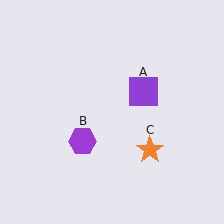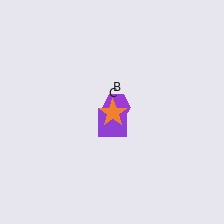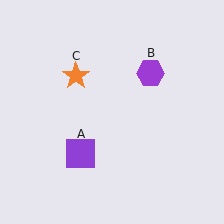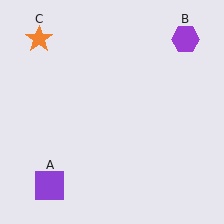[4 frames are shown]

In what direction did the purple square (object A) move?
The purple square (object A) moved down and to the left.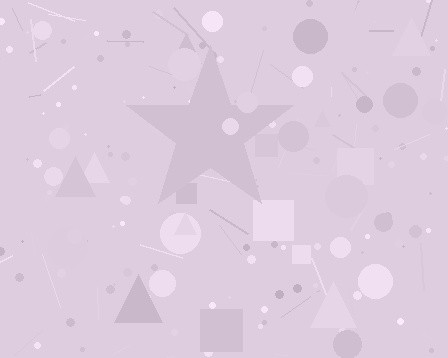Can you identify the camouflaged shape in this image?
The camouflaged shape is a star.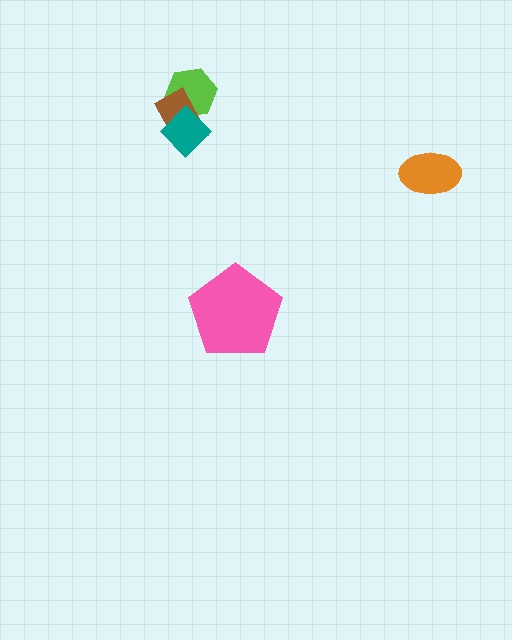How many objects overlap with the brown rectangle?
2 objects overlap with the brown rectangle.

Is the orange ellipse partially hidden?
No, no other shape covers it.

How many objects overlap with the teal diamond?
2 objects overlap with the teal diamond.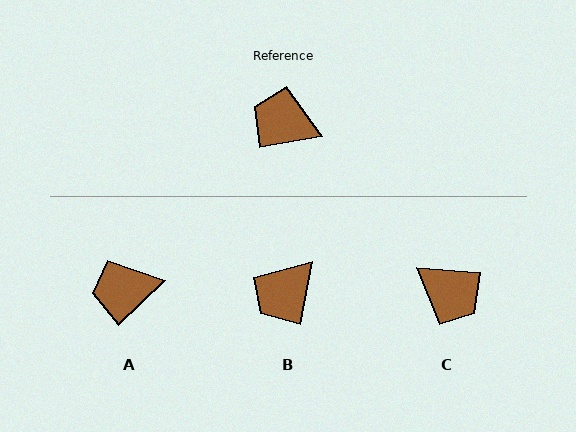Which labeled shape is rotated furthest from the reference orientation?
C, about 166 degrees away.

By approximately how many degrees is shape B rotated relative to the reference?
Approximately 69 degrees counter-clockwise.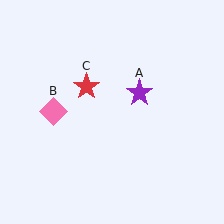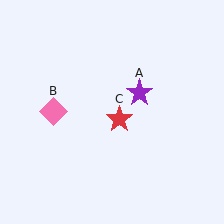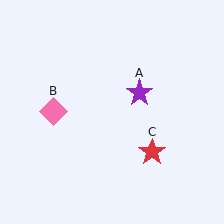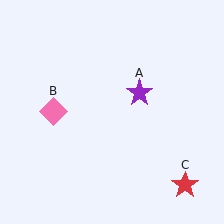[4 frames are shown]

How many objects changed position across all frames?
1 object changed position: red star (object C).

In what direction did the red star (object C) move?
The red star (object C) moved down and to the right.